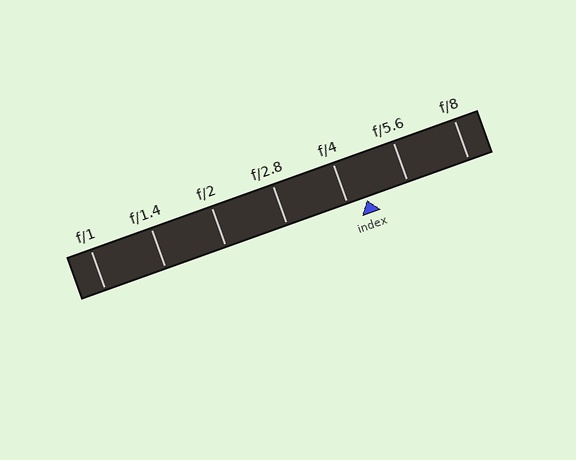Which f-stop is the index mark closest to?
The index mark is closest to f/4.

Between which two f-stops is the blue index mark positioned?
The index mark is between f/4 and f/5.6.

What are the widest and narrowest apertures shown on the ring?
The widest aperture shown is f/1 and the narrowest is f/8.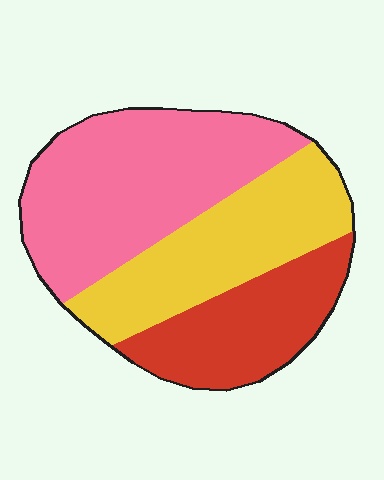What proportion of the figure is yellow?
Yellow covers roughly 30% of the figure.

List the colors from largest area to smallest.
From largest to smallest: pink, yellow, red.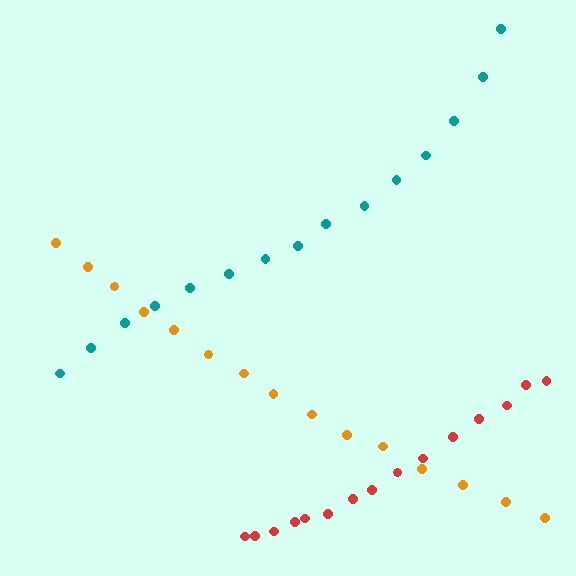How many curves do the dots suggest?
There are 3 distinct paths.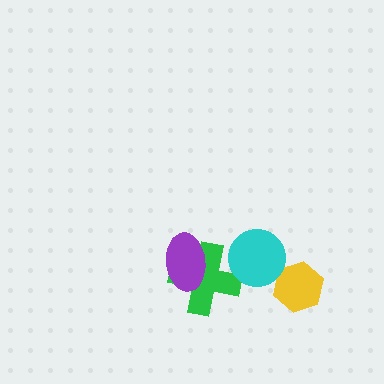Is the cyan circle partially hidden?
No, no other shape covers it.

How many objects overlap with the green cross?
2 objects overlap with the green cross.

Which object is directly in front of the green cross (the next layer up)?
The purple ellipse is directly in front of the green cross.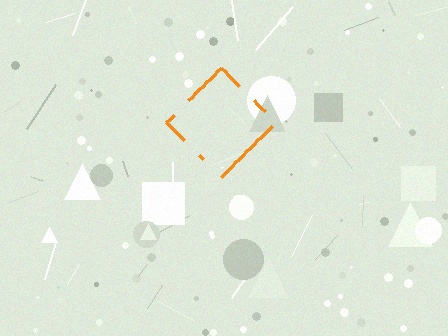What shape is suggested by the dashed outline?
The dashed outline suggests a diamond.